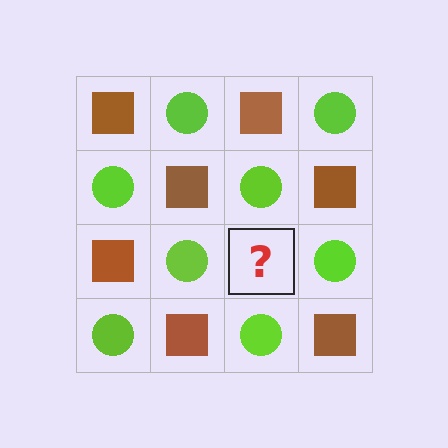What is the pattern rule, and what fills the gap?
The rule is that it alternates brown square and lime circle in a checkerboard pattern. The gap should be filled with a brown square.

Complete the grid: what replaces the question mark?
The question mark should be replaced with a brown square.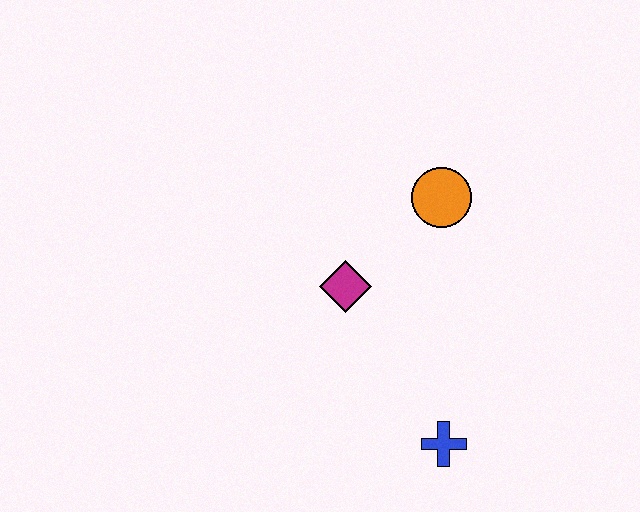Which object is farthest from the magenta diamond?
The blue cross is farthest from the magenta diamond.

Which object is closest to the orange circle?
The magenta diamond is closest to the orange circle.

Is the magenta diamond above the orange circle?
No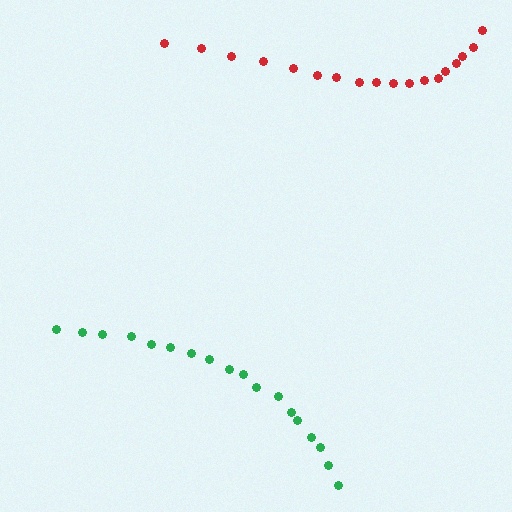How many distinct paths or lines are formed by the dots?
There are 2 distinct paths.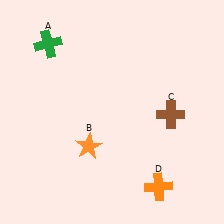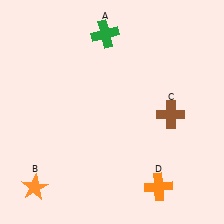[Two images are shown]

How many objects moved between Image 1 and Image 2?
2 objects moved between the two images.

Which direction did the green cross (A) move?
The green cross (A) moved right.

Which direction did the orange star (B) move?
The orange star (B) moved left.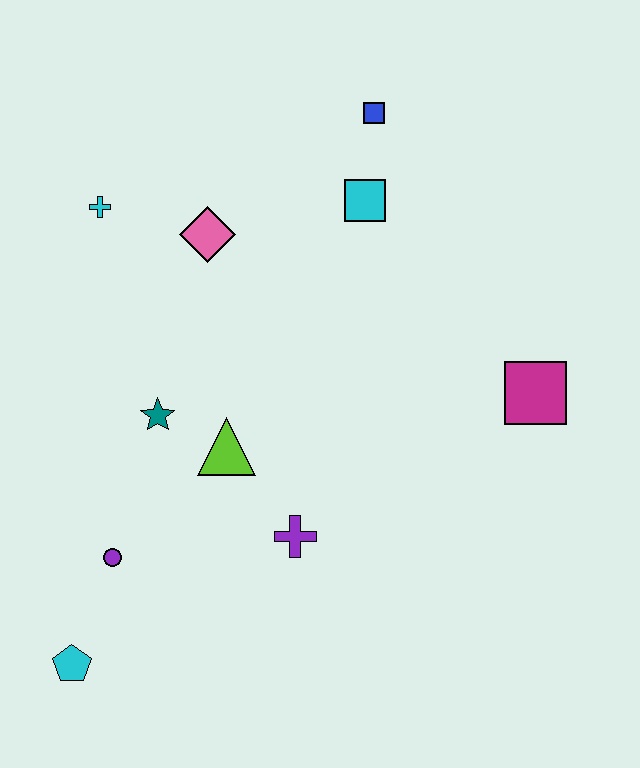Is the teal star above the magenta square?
No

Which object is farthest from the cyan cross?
The magenta square is farthest from the cyan cross.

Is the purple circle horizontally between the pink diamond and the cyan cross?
Yes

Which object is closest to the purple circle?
The cyan pentagon is closest to the purple circle.